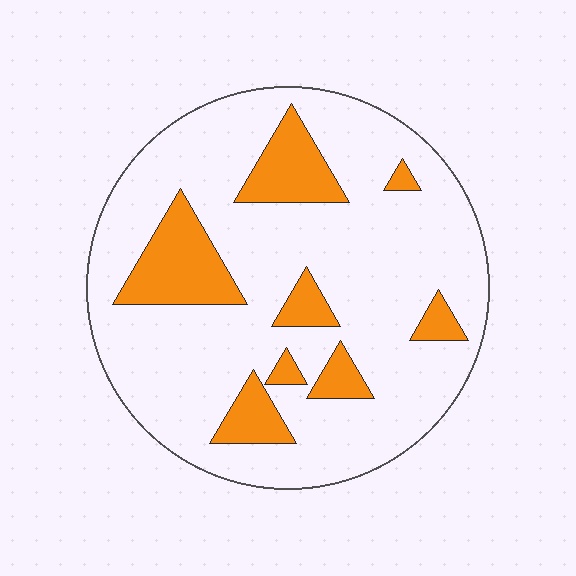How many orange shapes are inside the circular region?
8.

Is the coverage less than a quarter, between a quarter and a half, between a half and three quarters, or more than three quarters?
Less than a quarter.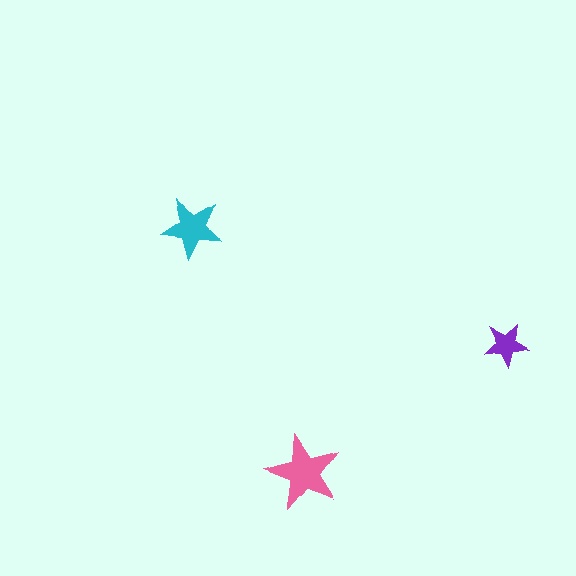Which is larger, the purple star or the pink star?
The pink one.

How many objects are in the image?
There are 3 objects in the image.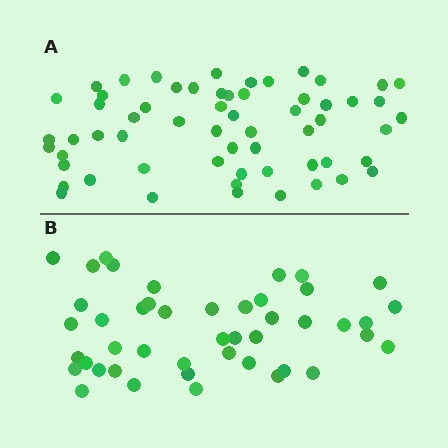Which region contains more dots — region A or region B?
Region A (the top region) has more dots.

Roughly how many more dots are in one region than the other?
Region A has approximately 15 more dots than region B.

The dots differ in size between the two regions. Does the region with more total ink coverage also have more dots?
No. Region B has more total ink coverage because its dots are larger, but region A actually contains more individual dots. Total area can be misleading — the number of items is what matters here.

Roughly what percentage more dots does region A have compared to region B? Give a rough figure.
About 35% more.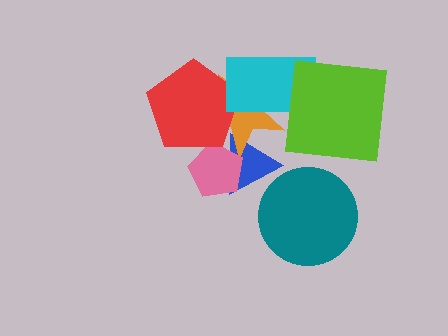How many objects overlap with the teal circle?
0 objects overlap with the teal circle.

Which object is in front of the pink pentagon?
The red pentagon is in front of the pink pentagon.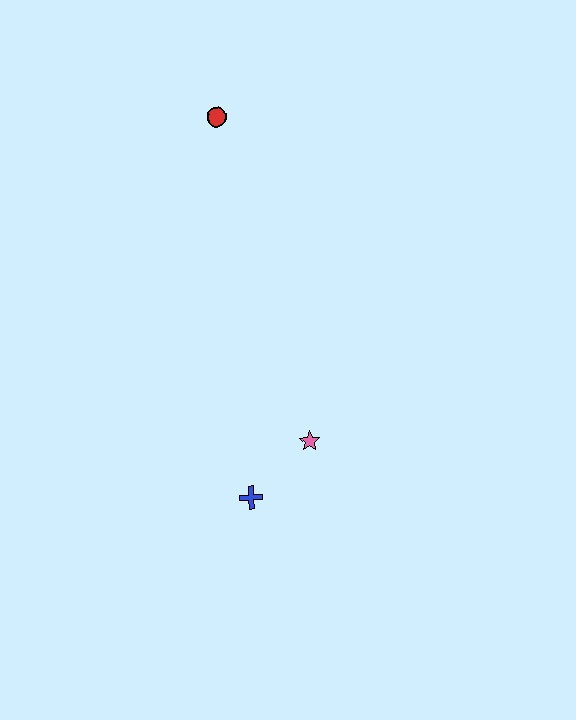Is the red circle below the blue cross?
No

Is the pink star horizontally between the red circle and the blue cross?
No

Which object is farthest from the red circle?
The blue cross is farthest from the red circle.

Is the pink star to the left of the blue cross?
No